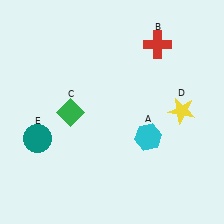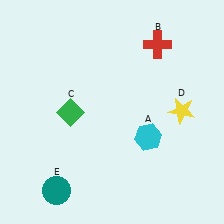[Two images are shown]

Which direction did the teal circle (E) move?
The teal circle (E) moved down.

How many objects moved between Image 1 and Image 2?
1 object moved between the two images.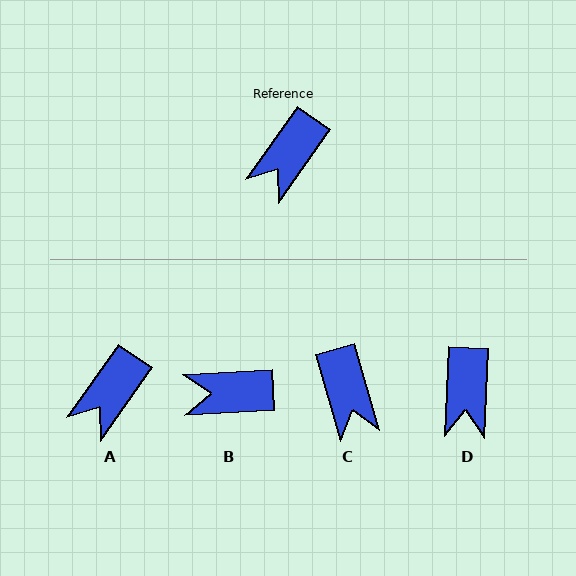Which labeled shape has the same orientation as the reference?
A.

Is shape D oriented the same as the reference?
No, it is off by about 33 degrees.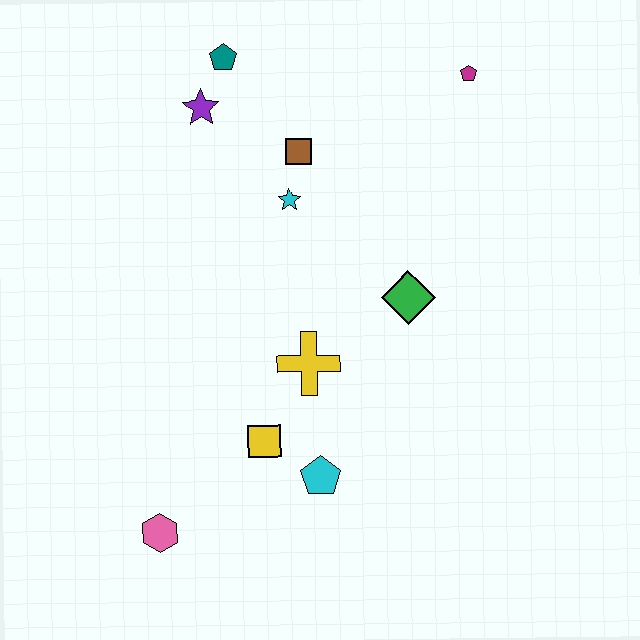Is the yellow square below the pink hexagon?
No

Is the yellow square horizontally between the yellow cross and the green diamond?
No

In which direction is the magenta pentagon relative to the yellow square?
The magenta pentagon is above the yellow square.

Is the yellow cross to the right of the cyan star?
Yes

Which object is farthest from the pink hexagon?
The magenta pentagon is farthest from the pink hexagon.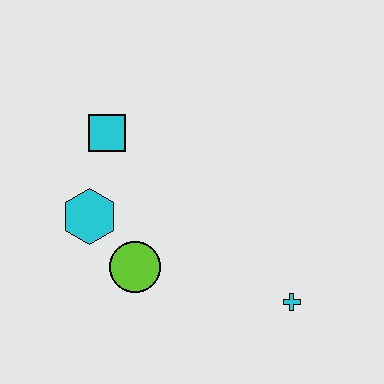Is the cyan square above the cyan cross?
Yes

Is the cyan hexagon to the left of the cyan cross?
Yes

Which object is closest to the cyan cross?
The lime circle is closest to the cyan cross.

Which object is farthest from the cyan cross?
The cyan square is farthest from the cyan cross.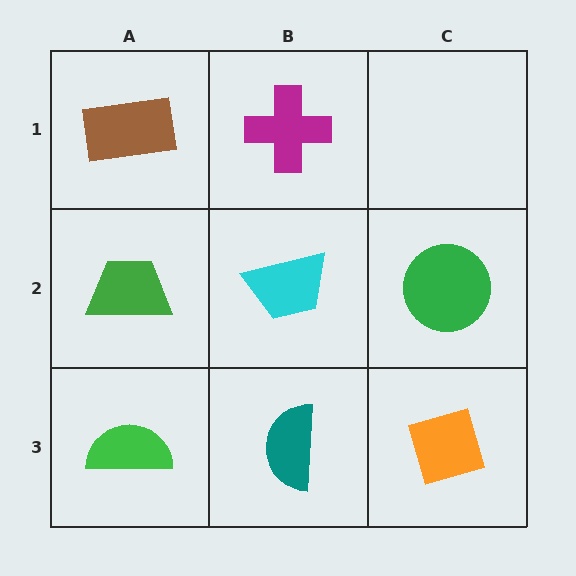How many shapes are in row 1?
2 shapes.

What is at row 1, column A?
A brown rectangle.